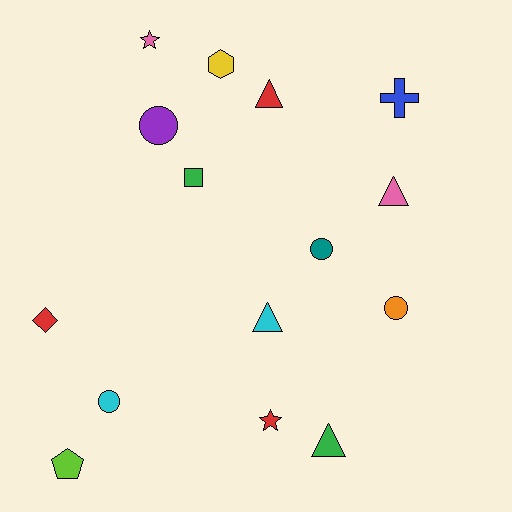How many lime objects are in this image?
There is 1 lime object.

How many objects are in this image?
There are 15 objects.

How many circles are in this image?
There are 4 circles.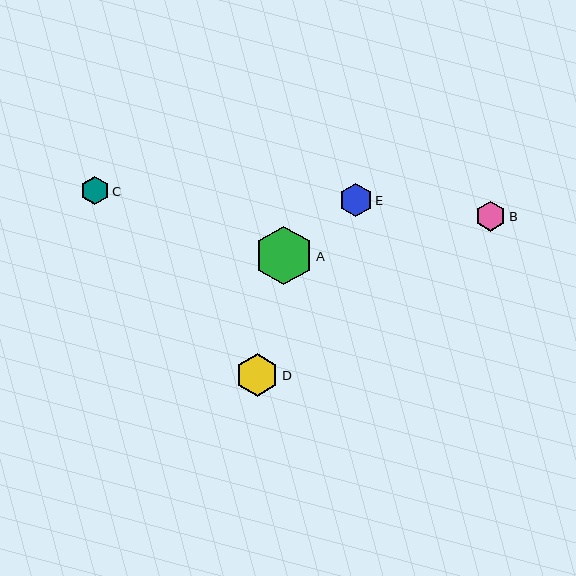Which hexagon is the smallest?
Hexagon C is the smallest with a size of approximately 28 pixels.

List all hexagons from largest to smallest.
From largest to smallest: A, D, E, B, C.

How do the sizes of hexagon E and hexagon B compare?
Hexagon E and hexagon B are approximately the same size.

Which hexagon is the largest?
Hexagon A is the largest with a size of approximately 59 pixels.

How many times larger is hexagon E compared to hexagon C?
Hexagon E is approximately 1.2 times the size of hexagon C.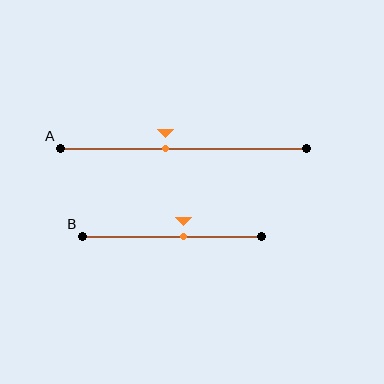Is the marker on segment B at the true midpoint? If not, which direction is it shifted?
No, the marker on segment B is shifted to the right by about 6% of the segment length.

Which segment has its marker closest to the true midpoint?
Segment B has its marker closest to the true midpoint.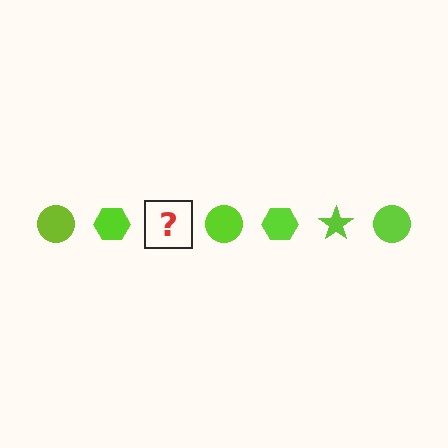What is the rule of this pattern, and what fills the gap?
The rule is that the pattern cycles through circle, hexagon, star shapes in lime. The gap should be filled with a lime star.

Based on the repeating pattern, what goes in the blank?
The blank should be a lime star.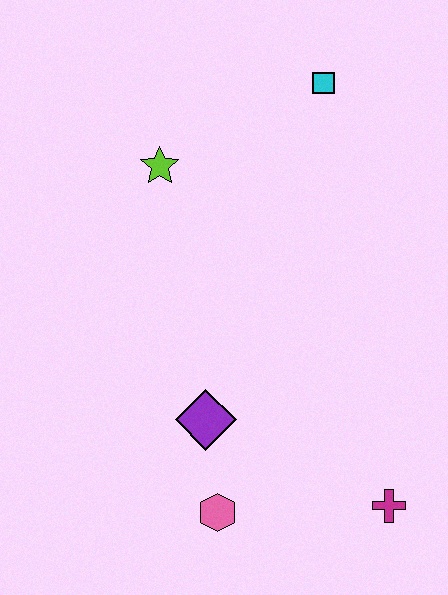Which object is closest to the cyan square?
The lime star is closest to the cyan square.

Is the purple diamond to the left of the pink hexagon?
Yes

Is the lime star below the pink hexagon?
No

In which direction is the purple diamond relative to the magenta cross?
The purple diamond is to the left of the magenta cross.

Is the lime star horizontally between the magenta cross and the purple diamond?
No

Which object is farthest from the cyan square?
The pink hexagon is farthest from the cyan square.